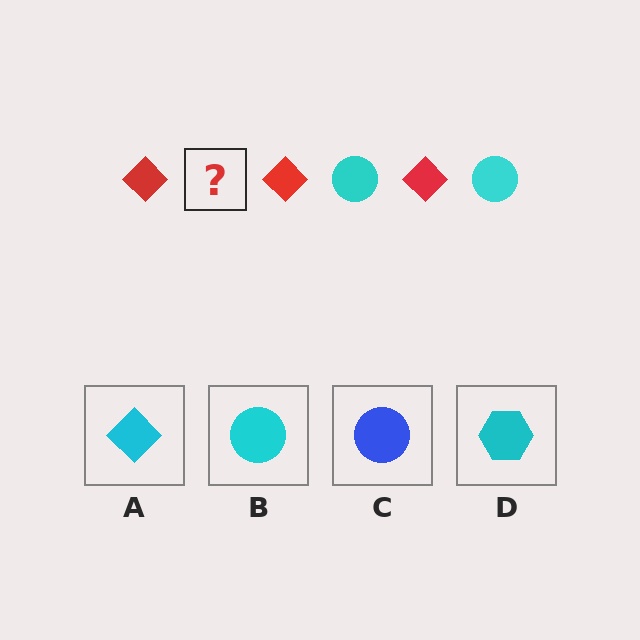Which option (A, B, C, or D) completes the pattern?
B.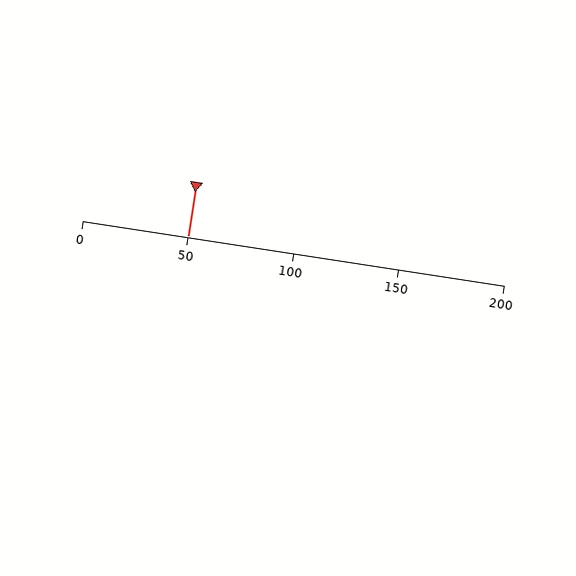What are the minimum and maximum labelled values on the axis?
The axis runs from 0 to 200.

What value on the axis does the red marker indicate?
The marker indicates approximately 50.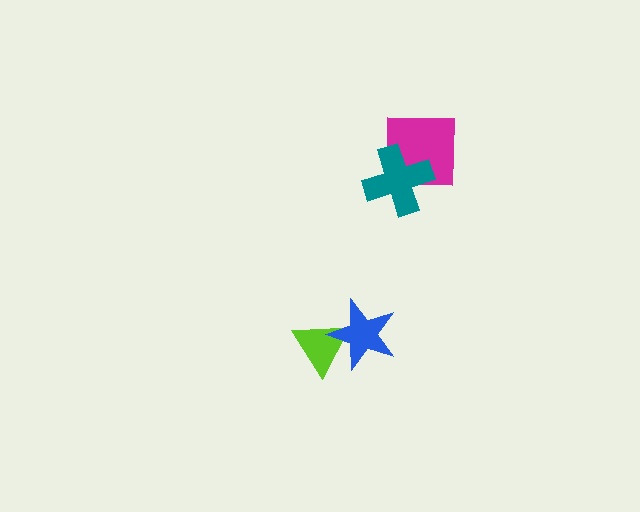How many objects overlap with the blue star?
1 object overlaps with the blue star.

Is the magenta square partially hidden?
Yes, it is partially covered by another shape.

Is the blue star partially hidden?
No, no other shape covers it.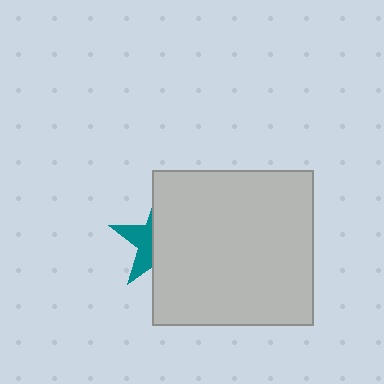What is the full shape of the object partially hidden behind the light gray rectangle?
The partially hidden object is a teal star.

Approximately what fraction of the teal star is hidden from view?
Roughly 65% of the teal star is hidden behind the light gray rectangle.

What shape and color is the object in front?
The object in front is a light gray rectangle.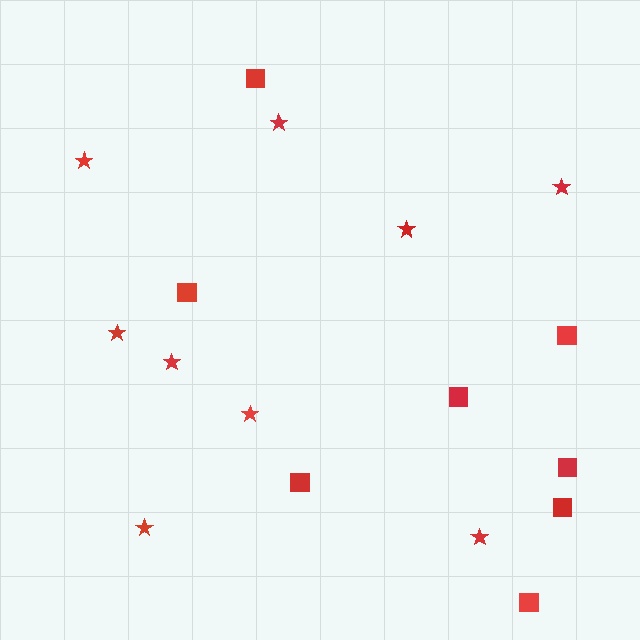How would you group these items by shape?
There are 2 groups: one group of squares (8) and one group of stars (9).